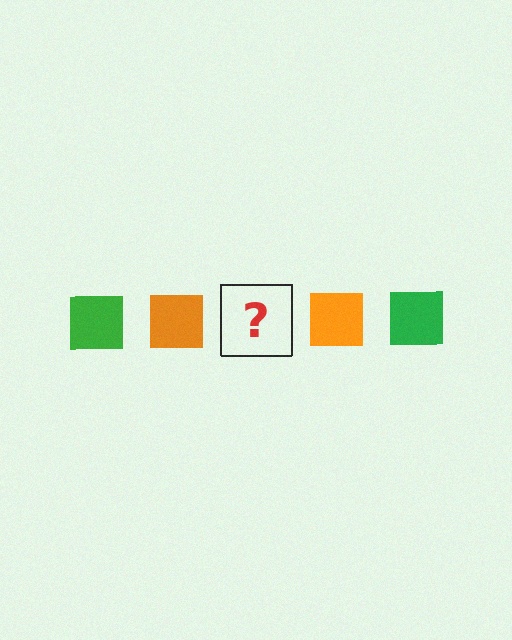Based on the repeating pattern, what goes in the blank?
The blank should be a green square.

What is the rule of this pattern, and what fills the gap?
The rule is that the pattern cycles through green, orange squares. The gap should be filled with a green square.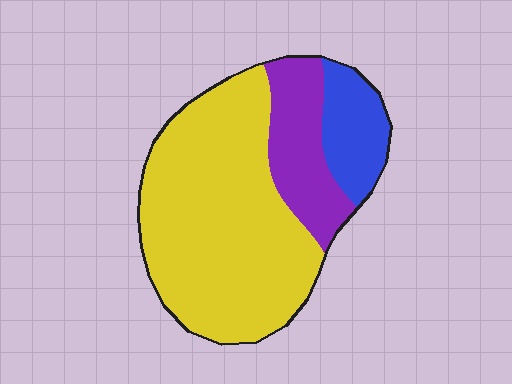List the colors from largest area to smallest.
From largest to smallest: yellow, purple, blue.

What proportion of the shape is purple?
Purple takes up less than a quarter of the shape.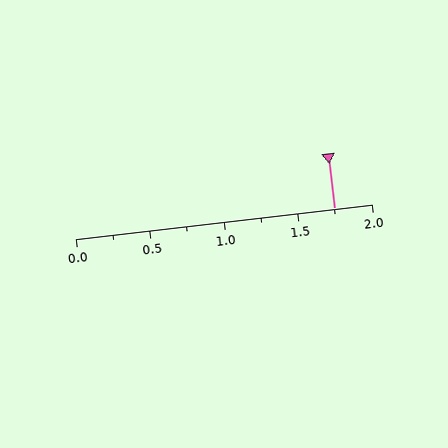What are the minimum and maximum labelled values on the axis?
The axis runs from 0.0 to 2.0.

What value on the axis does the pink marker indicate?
The marker indicates approximately 1.75.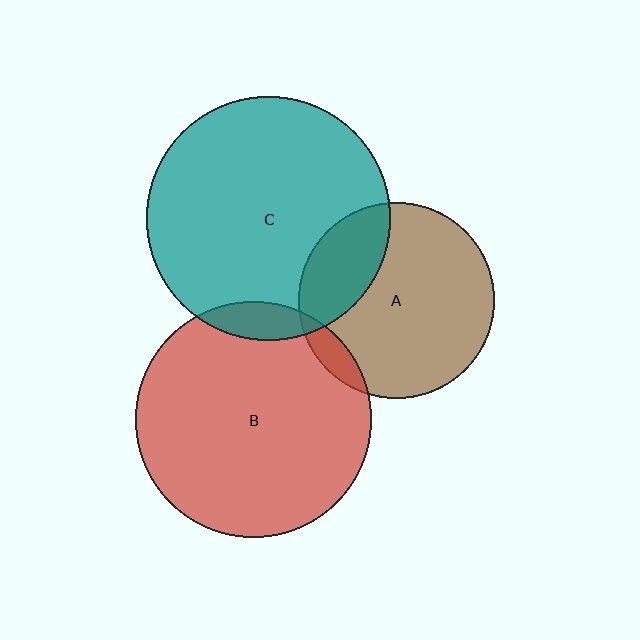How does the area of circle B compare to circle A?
Approximately 1.5 times.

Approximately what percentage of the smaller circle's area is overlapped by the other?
Approximately 10%.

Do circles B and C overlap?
Yes.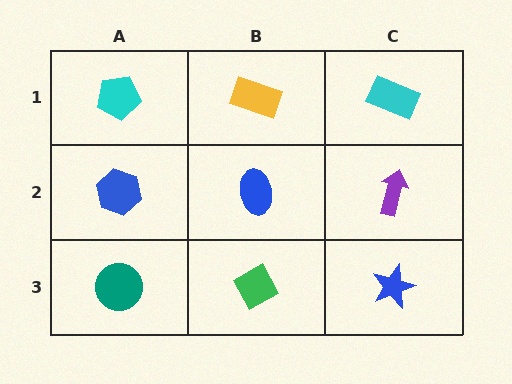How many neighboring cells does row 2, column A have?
3.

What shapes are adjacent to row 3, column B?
A blue ellipse (row 2, column B), a teal circle (row 3, column A), a blue star (row 3, column C).